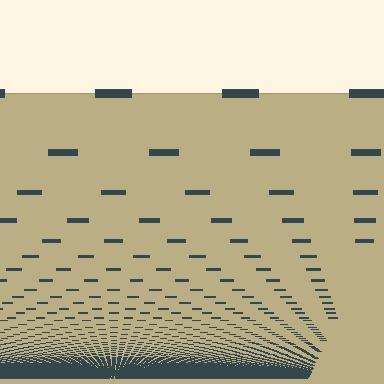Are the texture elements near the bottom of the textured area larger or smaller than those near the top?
Smaller. The gradient is inverted — elements near the bottom are smaller and denser.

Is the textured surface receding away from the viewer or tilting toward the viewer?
The surface appears to tilt toward the viewer. Texture elements get larger and sparser toward the top.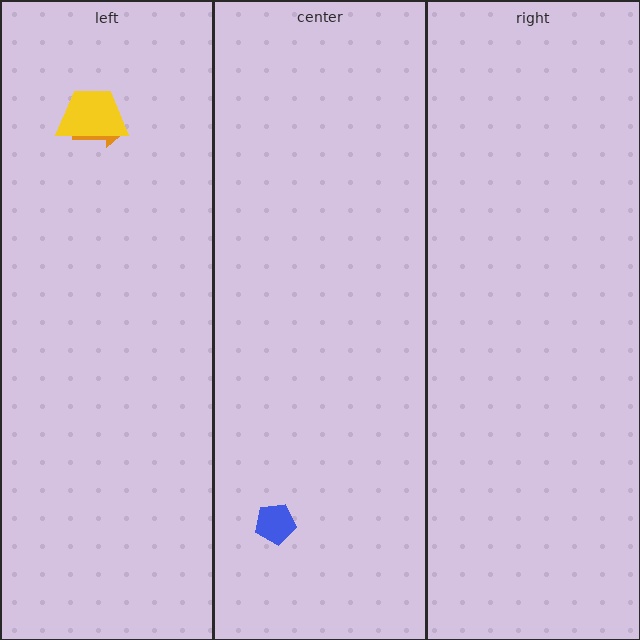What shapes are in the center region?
The blue pentagon.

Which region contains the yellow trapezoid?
The left region.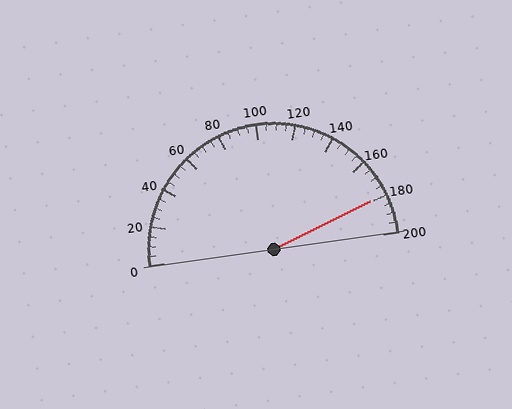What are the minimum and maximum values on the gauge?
The gauge ranges from 0 to 200.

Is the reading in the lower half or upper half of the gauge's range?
The reading is in the upper half of the range (0 to 200).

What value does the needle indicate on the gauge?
The needle indicates approximately 180.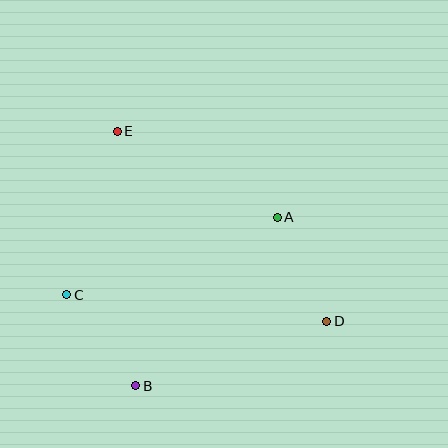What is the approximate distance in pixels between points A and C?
The distance between A and C is approximately 224 pixels.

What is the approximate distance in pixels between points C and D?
The distance between C and D is approximately 261 pixels.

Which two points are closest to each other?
Points B and C are closest to each other.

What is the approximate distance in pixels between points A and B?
The distance between A and B is approximately 220 pixels.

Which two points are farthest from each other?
Points D and E are farthest from each other.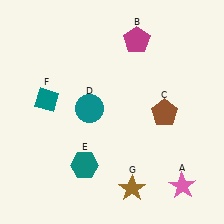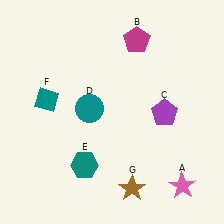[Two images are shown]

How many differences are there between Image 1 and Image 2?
There is 1 difference between the two images.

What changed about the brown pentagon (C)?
In Image 1, C is brown. In Image 2, it changed to purple.